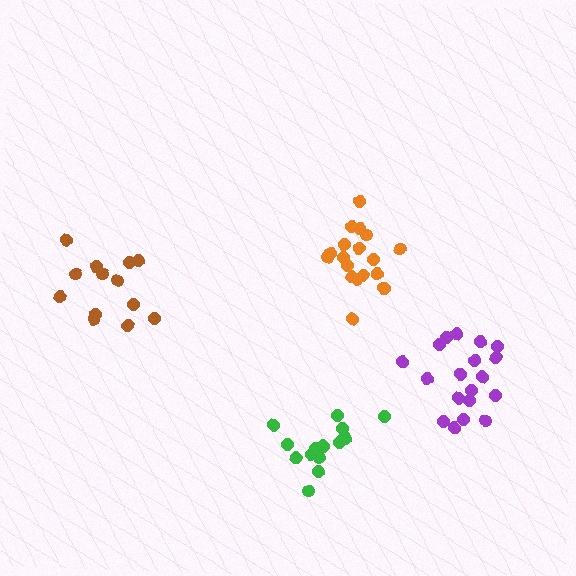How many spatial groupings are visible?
There are 4 spatial groupings.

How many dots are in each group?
Group 1: 19 dots, Group 2: 15 dots, Group 3: 19 dots, Group 4: 13 dots (66 total).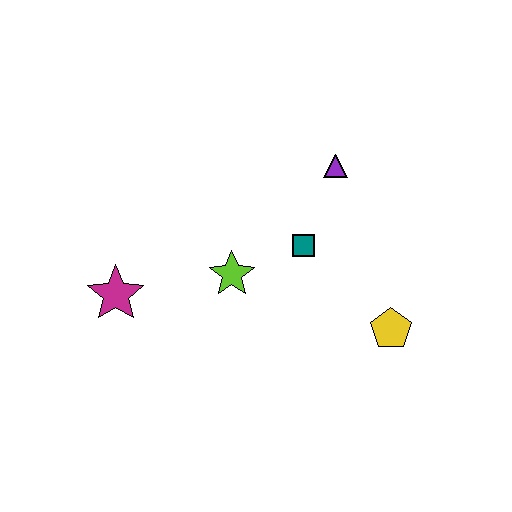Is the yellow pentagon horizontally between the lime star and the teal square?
No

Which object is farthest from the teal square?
The magenta star is farthest from the teal square.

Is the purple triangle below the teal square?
No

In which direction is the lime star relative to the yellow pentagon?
The lime star is to the left of the yellow pentagon.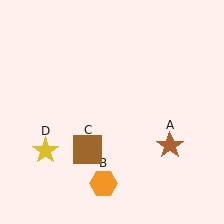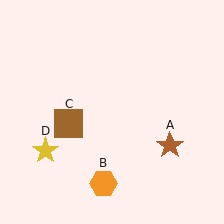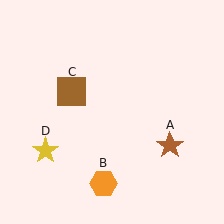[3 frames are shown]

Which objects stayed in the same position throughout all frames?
Brown star (object A) and orange hexagon (object B) and yellow star (object D) remained stationary.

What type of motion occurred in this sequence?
The brown square (object C) rotated clockwise around the center of the scene.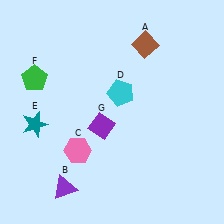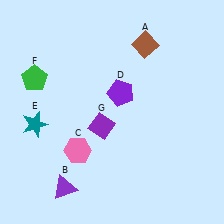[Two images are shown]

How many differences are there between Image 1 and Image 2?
There is 1 difference between the two images.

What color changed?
The pentagon (D) changed from cyan in Image 1 to purple in Image 2.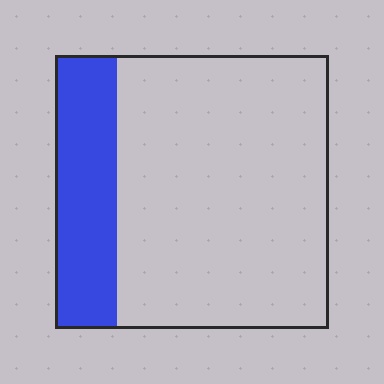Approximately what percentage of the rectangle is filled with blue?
Approximately 25%.